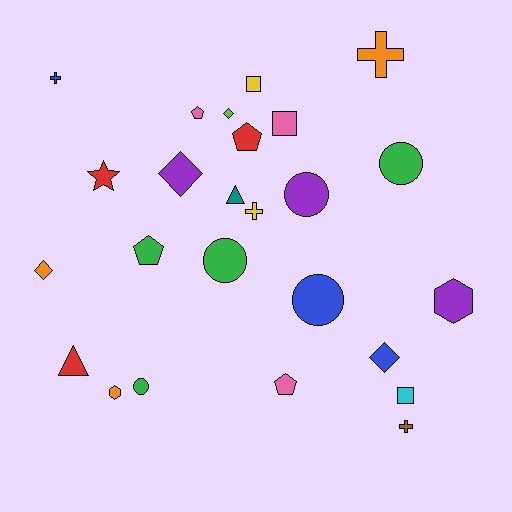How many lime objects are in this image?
There is 1 lime object.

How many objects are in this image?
There are 25 objects.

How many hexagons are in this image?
There are 2 hexagons.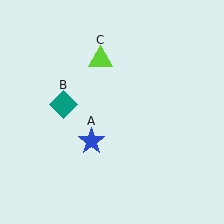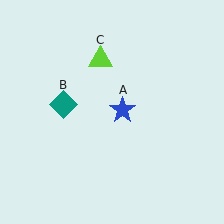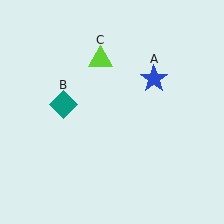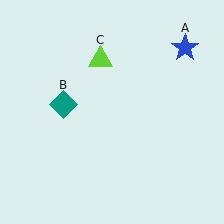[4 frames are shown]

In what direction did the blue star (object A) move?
The blue star (object A) moved up and to the right.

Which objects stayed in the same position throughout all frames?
Teal diamond (object B) and lime triangle (object C) remained stationary.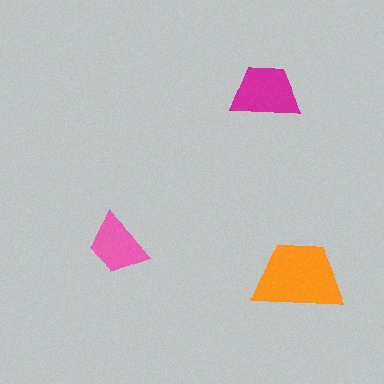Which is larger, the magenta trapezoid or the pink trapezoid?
The magenta one.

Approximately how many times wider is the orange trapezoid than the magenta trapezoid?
About 1.5 times wider.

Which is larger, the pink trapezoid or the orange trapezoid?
The orange one.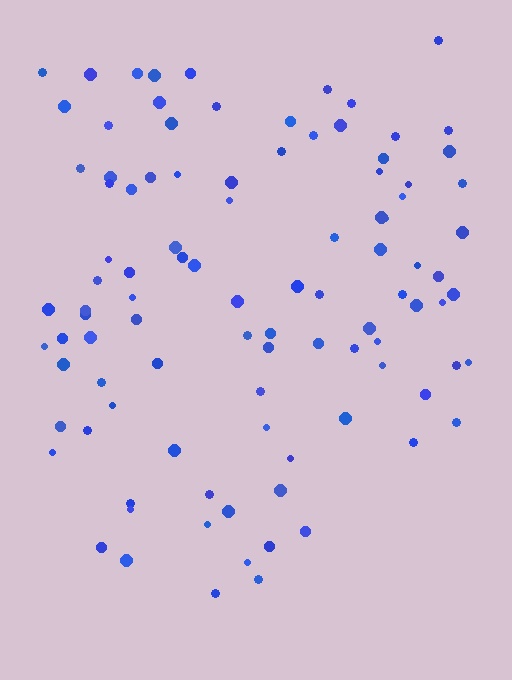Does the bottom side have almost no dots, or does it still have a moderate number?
Still a moderate number, just noticeably fewer than the top.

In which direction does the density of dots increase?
From bottom to top, with the top side densest.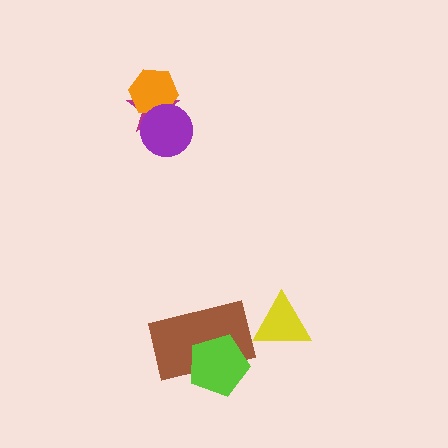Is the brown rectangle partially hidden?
Yes, it is partially covered by another shape.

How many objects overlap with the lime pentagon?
1 object overlaps with the lime pentagon.